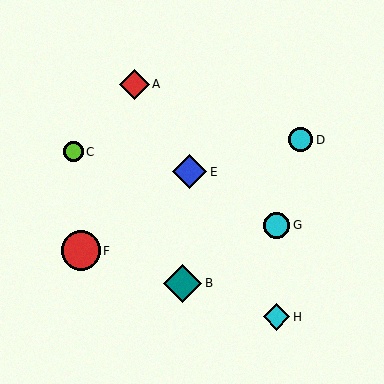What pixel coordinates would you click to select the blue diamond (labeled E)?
Click at (190, 172) to select the blue diamond E.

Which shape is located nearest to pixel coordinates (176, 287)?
The teal diamond (labeled B) at (183, 283) is nearest to that location.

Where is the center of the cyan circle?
The center of the cyan circle is at (301, 140).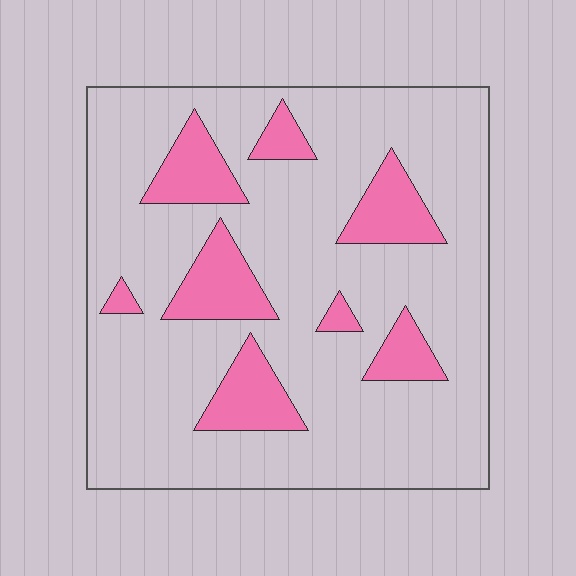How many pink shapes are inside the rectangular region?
8.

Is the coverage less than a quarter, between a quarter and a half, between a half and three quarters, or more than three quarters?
Less than a quarter.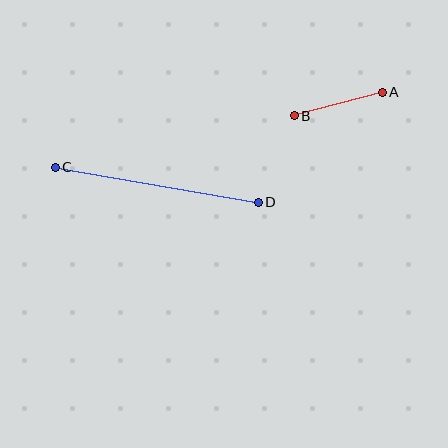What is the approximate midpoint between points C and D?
The midpoint is at approximately (157, 185) pixels.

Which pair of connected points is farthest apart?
Points C and D are farthest apart.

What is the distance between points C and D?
The distance is approximately 206 pixels.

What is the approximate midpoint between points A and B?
The midpoint is at approximately (338, 104) pixels.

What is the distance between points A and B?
The distance is approximately 91 pixels.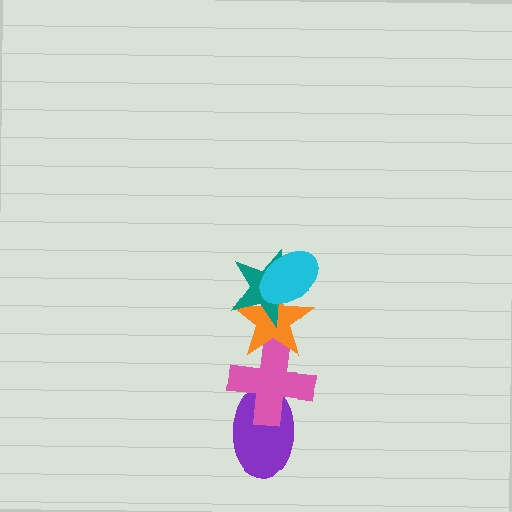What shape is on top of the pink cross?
The orange star is on top of the pink cross.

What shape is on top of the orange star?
The teal star is on top of the orange star.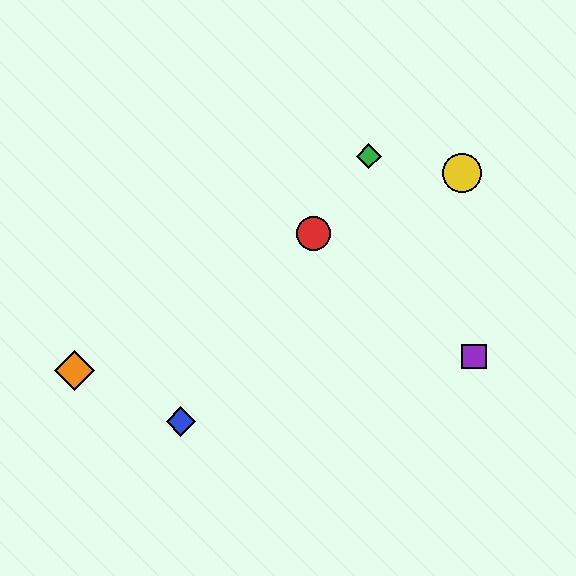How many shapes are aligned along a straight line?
3 shapes (the red circle, the blue diamond, the green diamond) are aligned along a straight line.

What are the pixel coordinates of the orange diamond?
The orange diamond is at (74, 371).